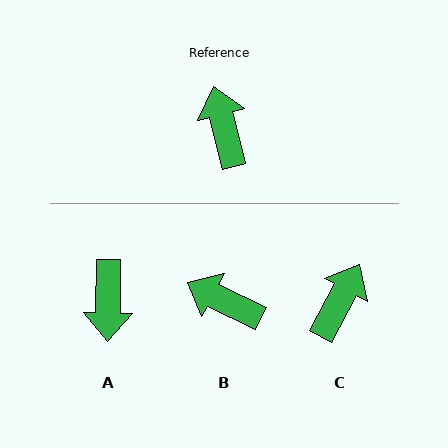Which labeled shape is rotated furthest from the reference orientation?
A, about 165 degrees away.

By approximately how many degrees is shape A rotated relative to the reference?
Approximately 165 degrees counter-clockwise.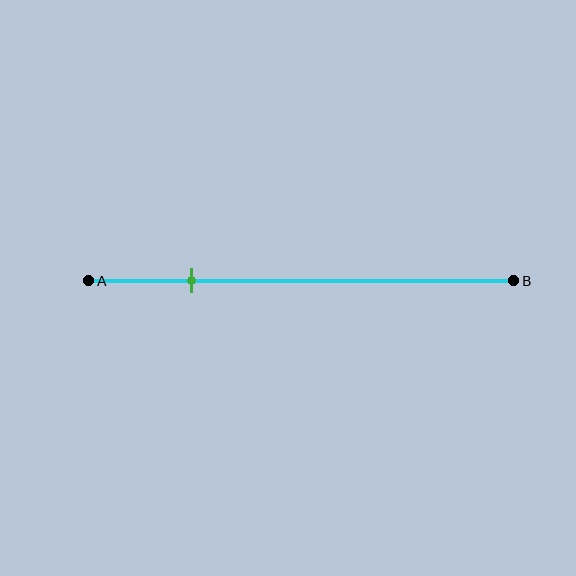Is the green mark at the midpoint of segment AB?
No, the mark is at about 25% from A, not at the 50% midpoint.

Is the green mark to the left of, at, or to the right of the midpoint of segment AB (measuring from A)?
The green mark is to the left of the midpoint of segment AB.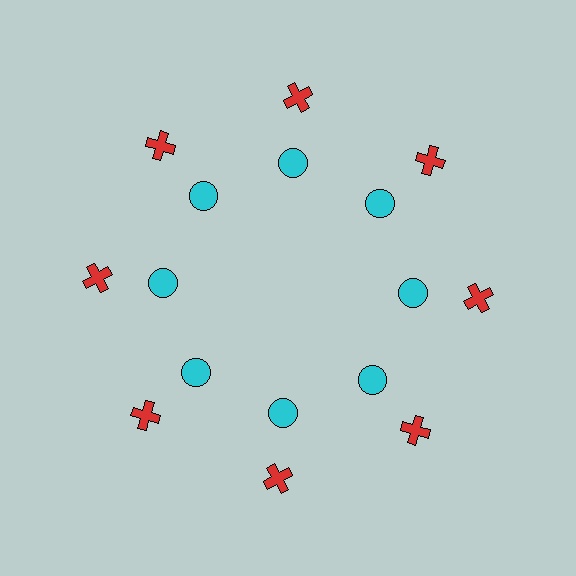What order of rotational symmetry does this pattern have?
This pattern has 8-fold rotational symmetry.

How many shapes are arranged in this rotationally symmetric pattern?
There are 16 shapes, arranged in 8 groups of 2.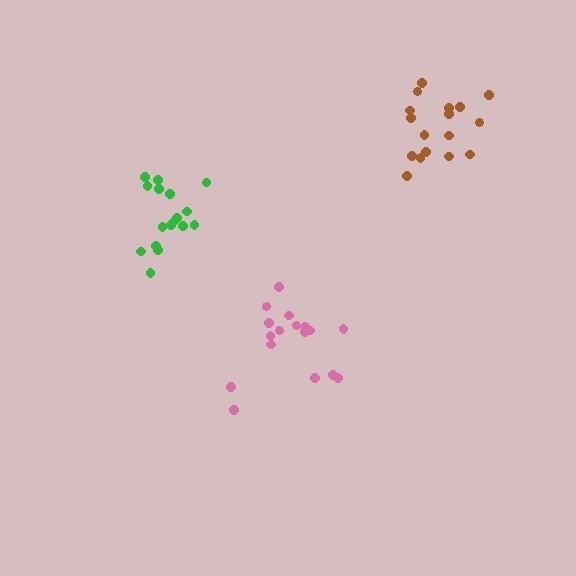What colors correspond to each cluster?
The clusters are colored: brown, green, pink.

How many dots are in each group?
Group 1: 17 dots, Group 2: 18 dots, Group 3: 17 dots (52 total).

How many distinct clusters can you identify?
There are 3 distinct clusters.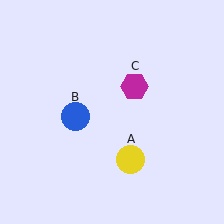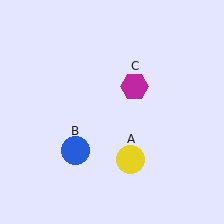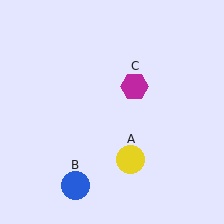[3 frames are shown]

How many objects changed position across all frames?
1 object changed position: blue circle (object B).